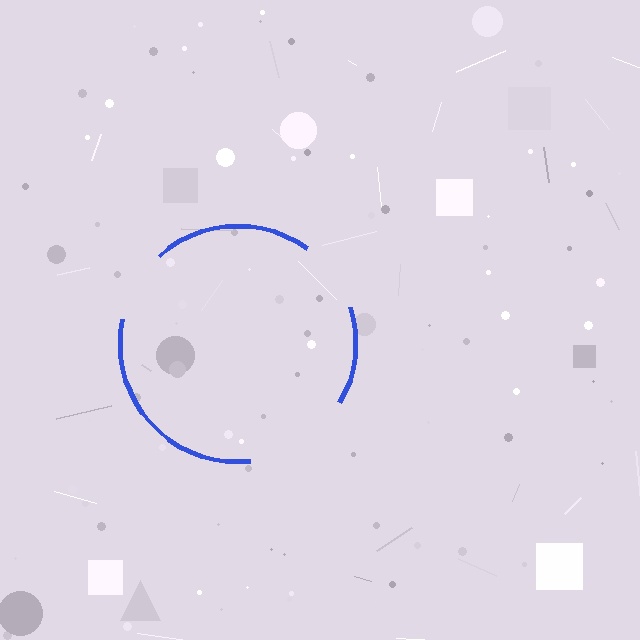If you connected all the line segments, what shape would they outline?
They would outline a circle.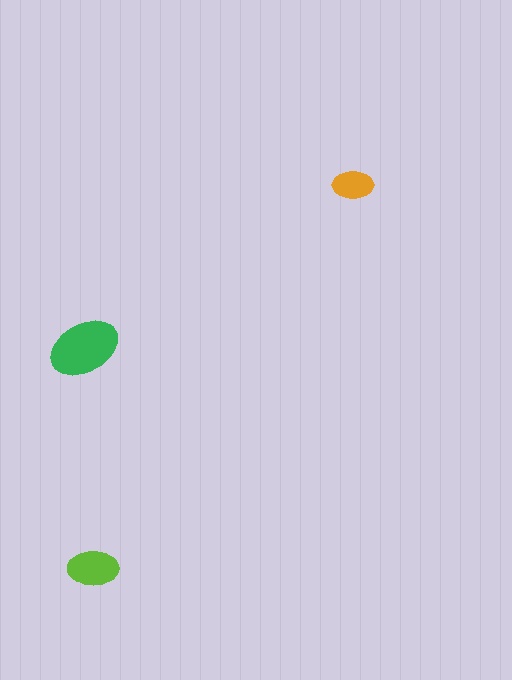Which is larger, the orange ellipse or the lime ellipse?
The lime one.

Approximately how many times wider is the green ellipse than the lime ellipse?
About 1.5 times wider.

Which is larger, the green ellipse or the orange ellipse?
The green one.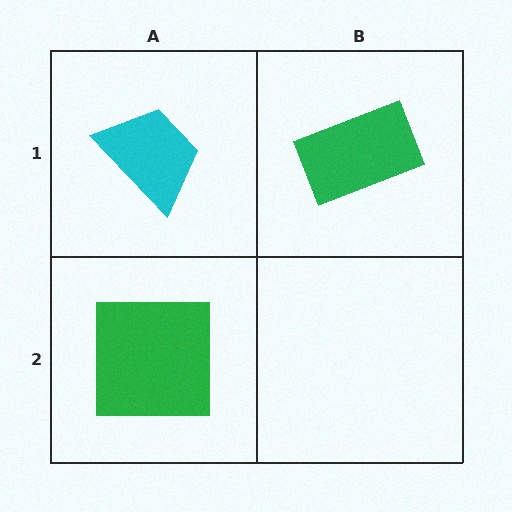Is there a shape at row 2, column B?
No, that cell is empty.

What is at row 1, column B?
A green rectangle.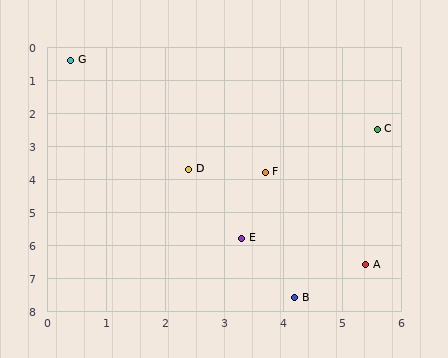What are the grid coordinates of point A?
Point A is at approximately (5.4, 6.6).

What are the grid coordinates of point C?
Point C is at approximately (5.6, 2.5).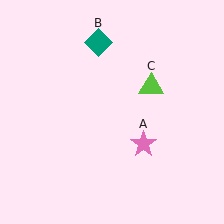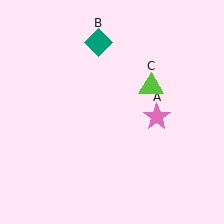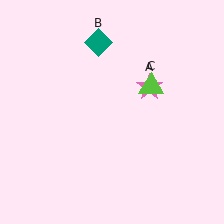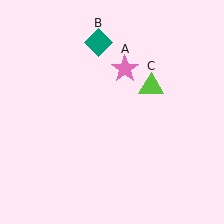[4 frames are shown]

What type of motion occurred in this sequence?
The pink star (object A) rotated counterclockwise around the center of the scene.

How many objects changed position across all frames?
1 object changed position: pink star (object A).